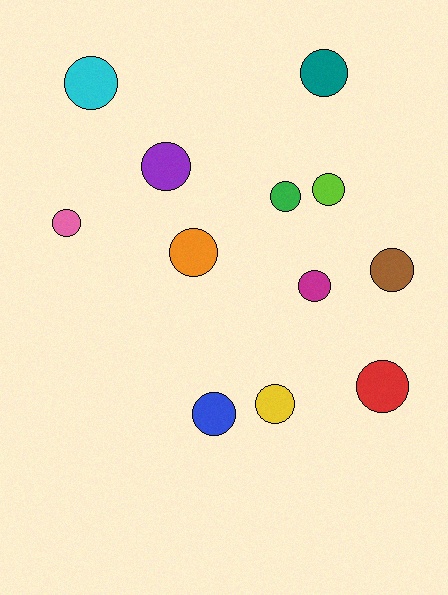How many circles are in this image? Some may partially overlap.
There are 12 circles.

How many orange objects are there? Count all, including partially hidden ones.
There is 1 orange object.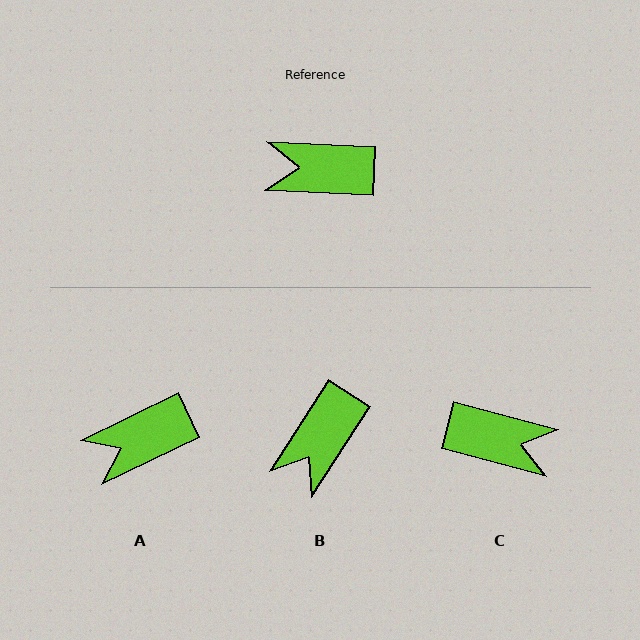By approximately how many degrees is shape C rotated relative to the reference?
Approximately 168 degrees counter-clockwise.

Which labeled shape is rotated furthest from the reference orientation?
C, about 168 degrees away.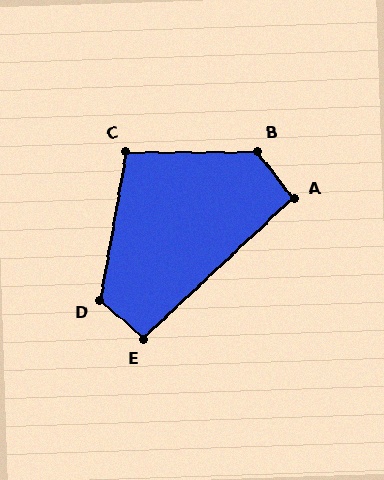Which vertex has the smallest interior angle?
A, at approximately 95 degrees.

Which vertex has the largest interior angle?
B, at approximately 128 degrees.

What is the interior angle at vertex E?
Approximately 95 degrees (obtuse).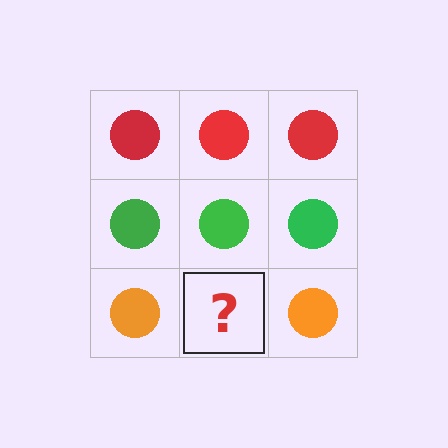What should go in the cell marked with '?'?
The missing cell should contain an orange circle.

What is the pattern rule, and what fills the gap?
The rule is that each row has a consistent color. The gap should be filled with an orange circle.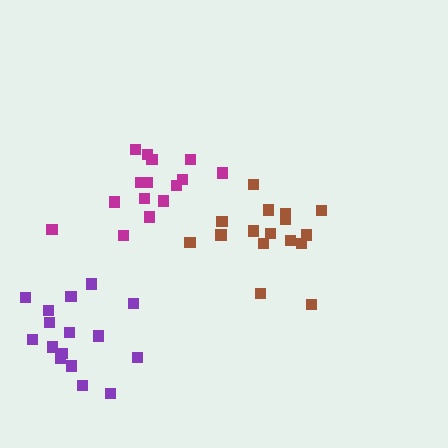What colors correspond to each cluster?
The clusters are colored: brown, magenta, purple.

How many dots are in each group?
Group 1: 16 dots, Group 2: 15 dots, Group 3: 16 dots (47 total).